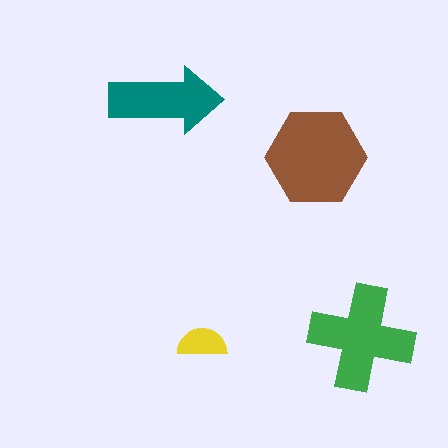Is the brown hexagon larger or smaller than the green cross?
Larger.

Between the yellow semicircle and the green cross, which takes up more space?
The green cross.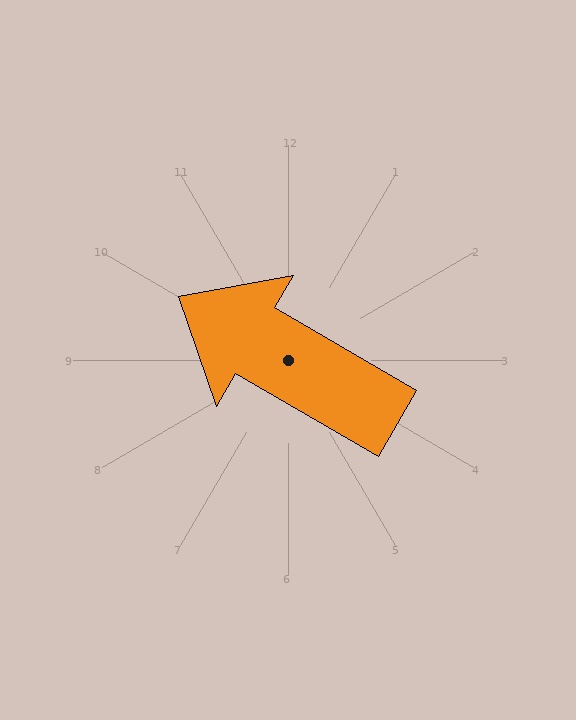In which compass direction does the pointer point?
Northwest.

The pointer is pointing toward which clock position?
Roughly 10 o'clock.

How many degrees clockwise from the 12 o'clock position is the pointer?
Approximately 300 degrees.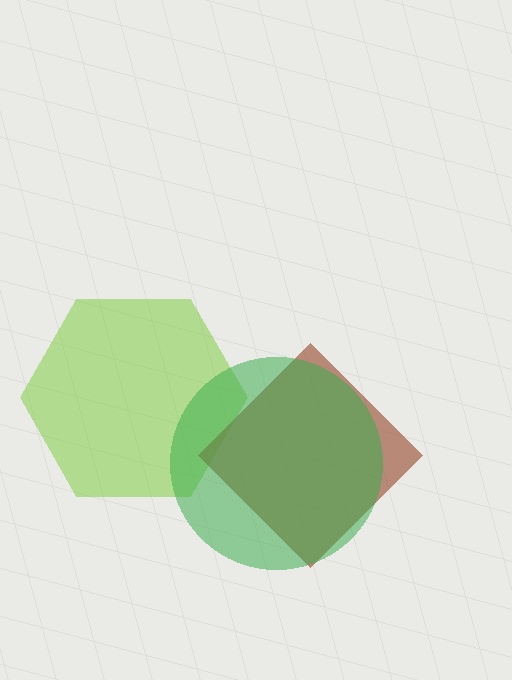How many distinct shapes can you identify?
There are 3 distinct shapes: a lime hexagon, a brown diamond, a green circle.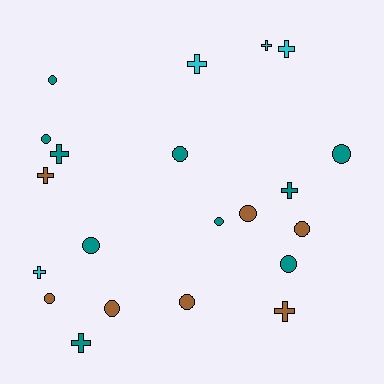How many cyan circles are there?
There are no cyan circles.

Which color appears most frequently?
Teal, with 10 objects.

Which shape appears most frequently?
Circle, with 12 objects.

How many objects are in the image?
There are 21 objects.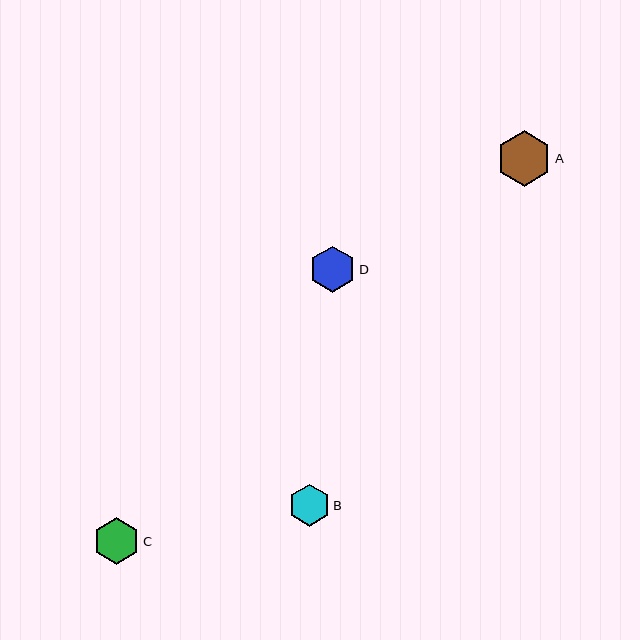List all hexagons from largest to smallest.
From largest to smallest: A, C, D, B.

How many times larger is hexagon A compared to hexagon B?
Hexagon A is approximately 1.3 times the size of hexagon B.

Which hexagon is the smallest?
Hexagon B is the smallest with a size of approximately 42 pixels.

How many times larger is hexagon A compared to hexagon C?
Hexagon A is approximately 1.2 times the size of hexagon C.